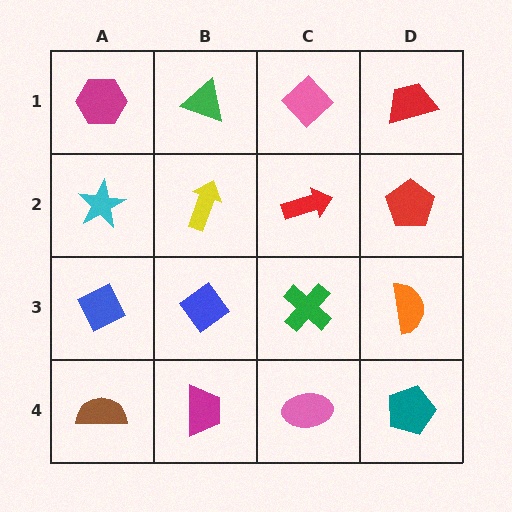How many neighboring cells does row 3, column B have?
4.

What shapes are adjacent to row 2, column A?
A magenta hexagon (row 1, column A), a blue diamond (row 3, column A), a yellow arrow (row 2, column B).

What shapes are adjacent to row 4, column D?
An orange semicircle (row 3, column D), a pink ellipse (row 4, column C).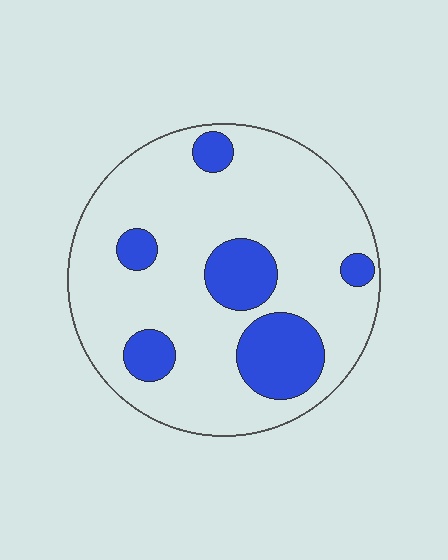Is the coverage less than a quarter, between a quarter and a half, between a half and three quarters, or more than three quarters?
Less than a quarter.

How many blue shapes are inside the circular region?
6.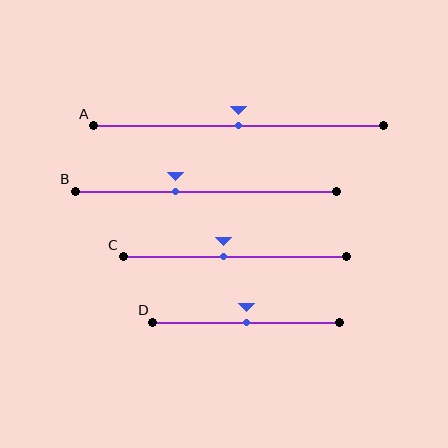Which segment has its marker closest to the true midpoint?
Segment A has its marker closest to the true midpoint.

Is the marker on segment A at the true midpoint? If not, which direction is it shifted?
Yes, the marker on segment A is at the true midpoint.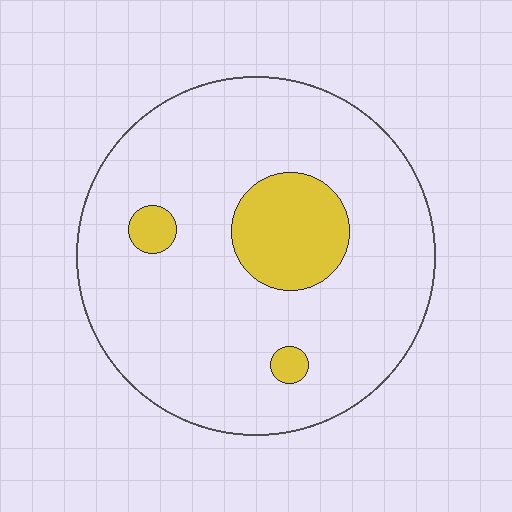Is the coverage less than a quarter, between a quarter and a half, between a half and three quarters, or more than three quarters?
Less than a quarter.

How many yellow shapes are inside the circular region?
3.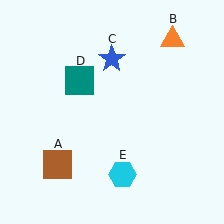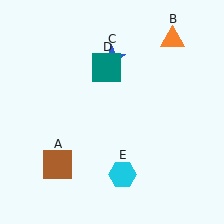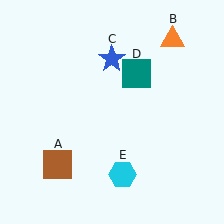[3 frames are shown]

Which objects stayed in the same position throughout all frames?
Brown square (object A) and orange triangle (object B) and blue star (object C) and cyan hexagon (object E) remained stationary.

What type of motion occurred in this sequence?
The teal square (object D) rotated clockwise around the center of the scene.